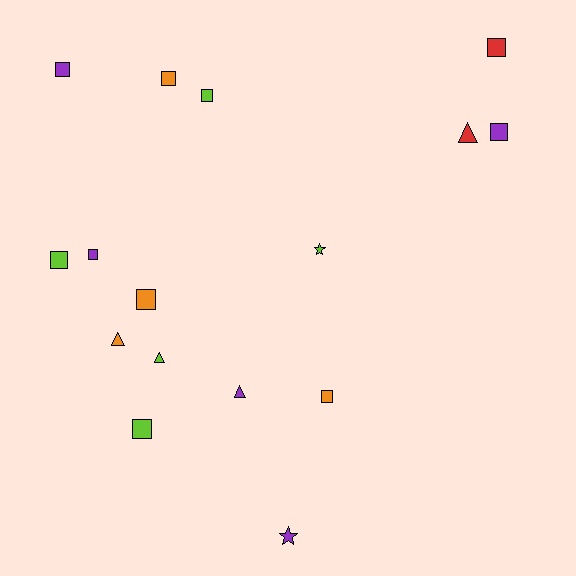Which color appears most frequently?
Purple, with 5 objects.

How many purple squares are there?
There are 3 purple squares.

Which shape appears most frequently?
Square, with 10 objects.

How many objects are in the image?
There are 16 objects.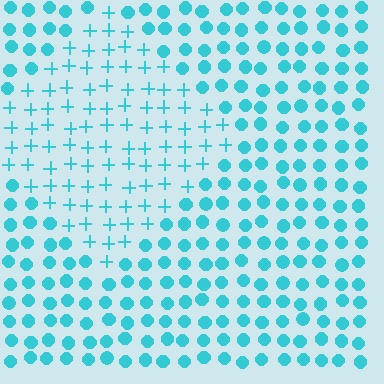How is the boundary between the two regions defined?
The boundary is defined by a change in element shape: plus signs inside vs. circles outside. All elements share the same color and spacing.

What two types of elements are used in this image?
The image uses plus signs inside the diamond region and circles outside it.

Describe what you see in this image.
The image is filled with small cyan elements arranged in a uniform grid. A diamond-shaped region contains plus signs, while the surrounding area contains circles. The boundary is defined purely by the change in element shape.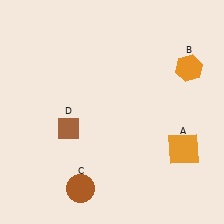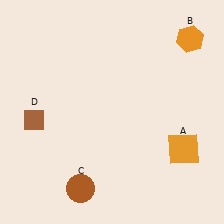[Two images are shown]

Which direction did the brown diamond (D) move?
The brown diamond (D) moved left.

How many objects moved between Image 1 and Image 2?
2 objects moved between the two images.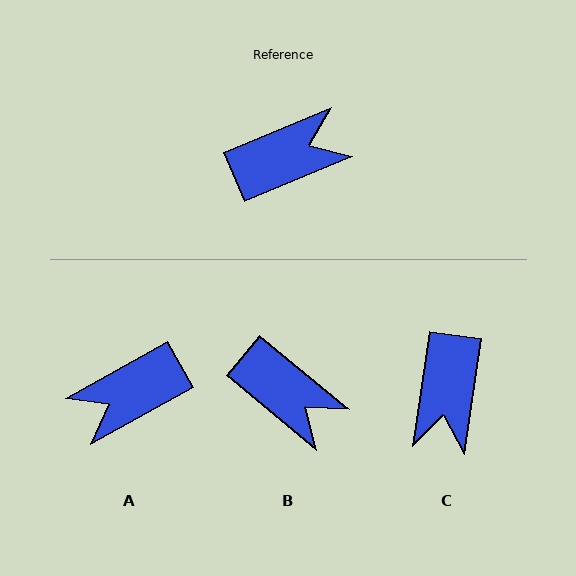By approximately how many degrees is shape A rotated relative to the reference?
Approximately 174 degrees clockwise.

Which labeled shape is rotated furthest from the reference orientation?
A, about 174 degrees away.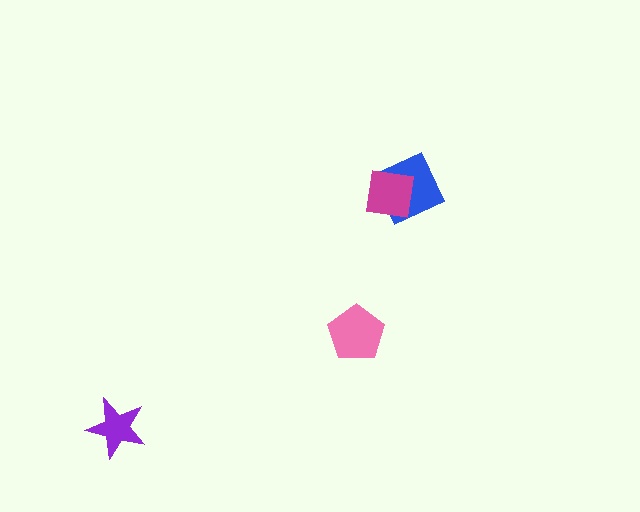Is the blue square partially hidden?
Yes, it is partially covered by another shape.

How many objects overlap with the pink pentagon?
0 objects overlap with the pink pentagon.